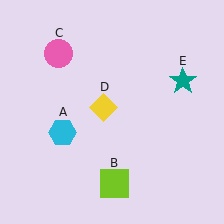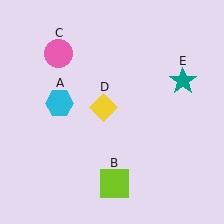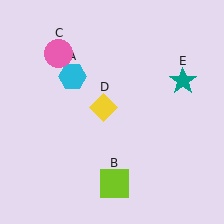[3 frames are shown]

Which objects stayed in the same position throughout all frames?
Lime square (object B) and pink circle (object C) and yellow diamond (object D) and teal star (object E) remained stationary.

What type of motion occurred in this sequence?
The cyan hexagon (object A) rotated clockwise around the center of the scene.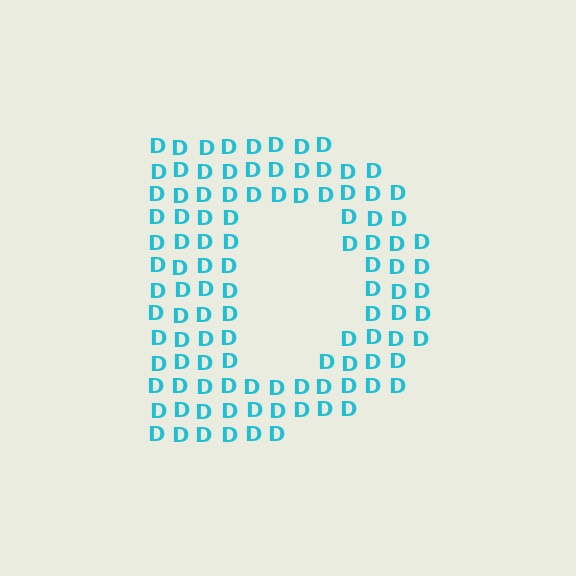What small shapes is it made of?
It is made of small letter D's.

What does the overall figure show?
The overall figure shows the letter D.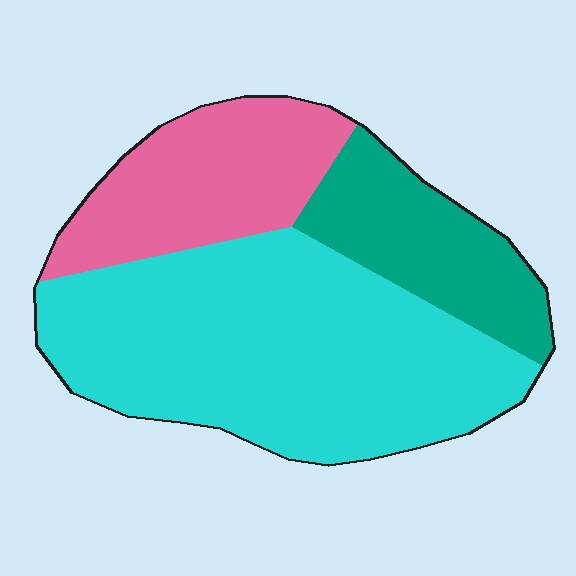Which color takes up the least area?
Teal, at roughly 20%.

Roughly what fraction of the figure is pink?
Pink covers 24% of the figure.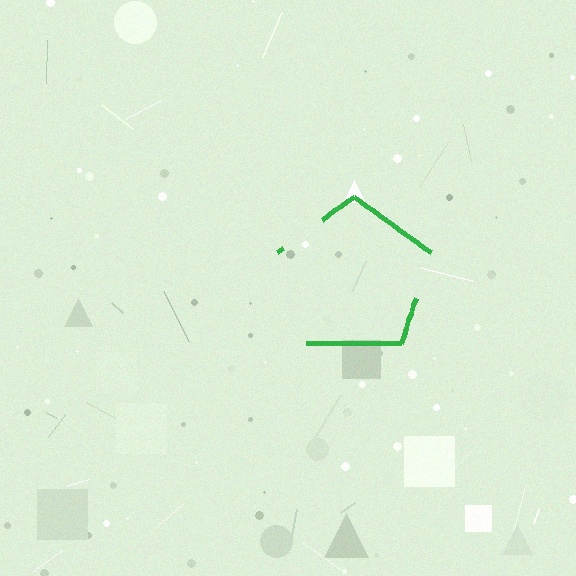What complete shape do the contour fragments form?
The contour fragments form a pentagon.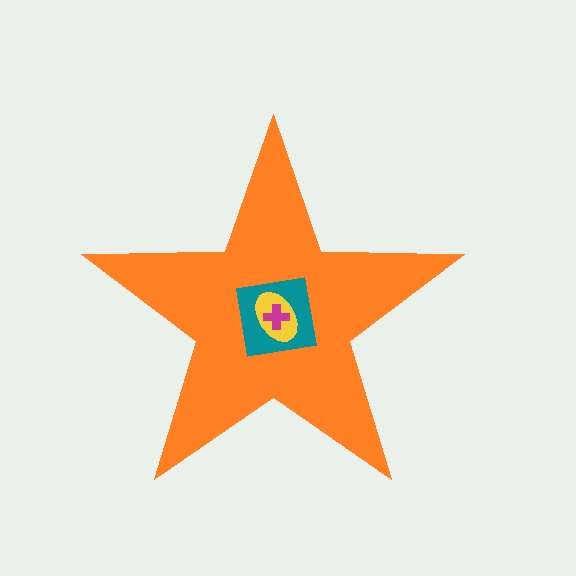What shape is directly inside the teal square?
The yellow ellipse.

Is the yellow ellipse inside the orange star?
Yes.